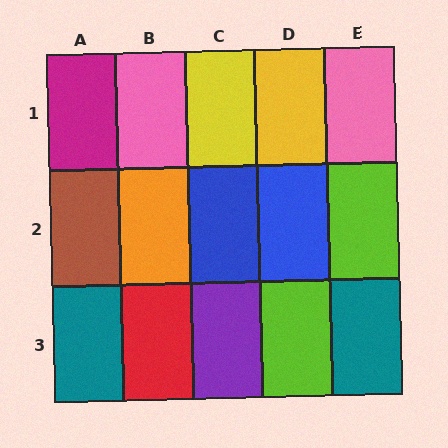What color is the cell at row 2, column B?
Orange.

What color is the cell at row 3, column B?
Red.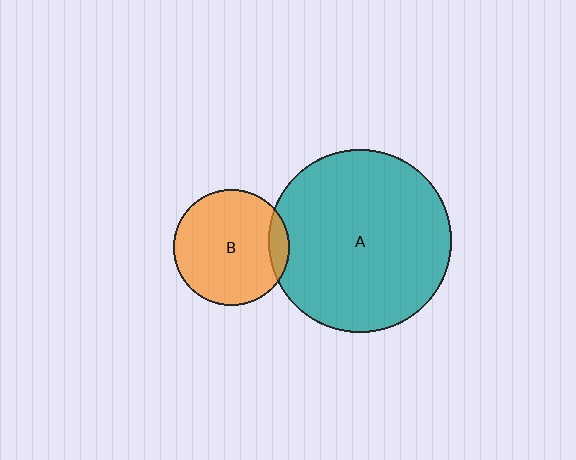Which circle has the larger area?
Circle A (teal).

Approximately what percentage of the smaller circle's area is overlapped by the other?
Approximately 10%.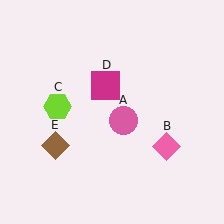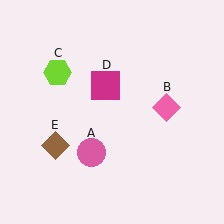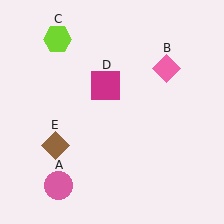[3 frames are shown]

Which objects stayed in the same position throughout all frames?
Magenta square (object D) and brown diamond (object E) remained stationary.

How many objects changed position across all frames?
3 objects changed position: pink circle (object A), pink diamond (object B), lime hexagon (object C).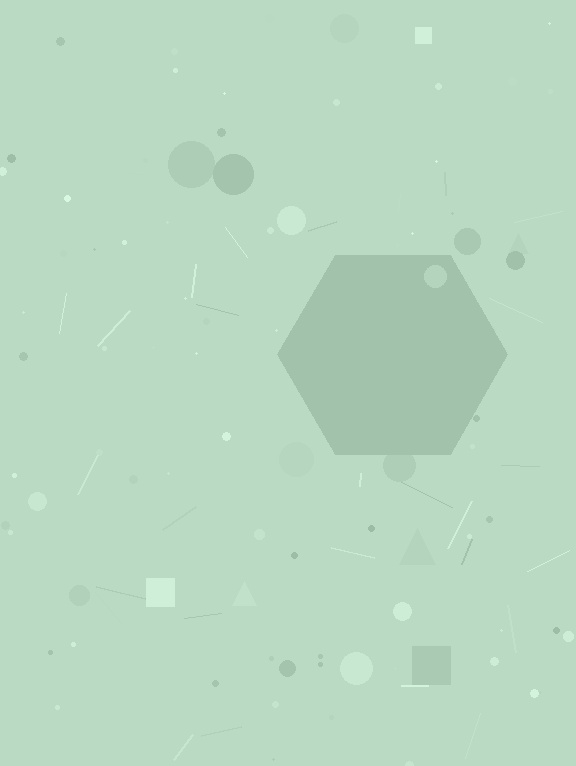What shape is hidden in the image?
A hexagon is hidden in the image.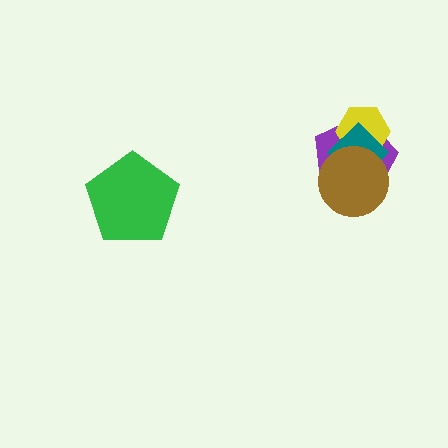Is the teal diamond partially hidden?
Yes, it is partially covered by another shape.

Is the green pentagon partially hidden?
No, no other shape covers it.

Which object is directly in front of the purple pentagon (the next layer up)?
The yellow hexagon is directly in front of the purple pentagon.